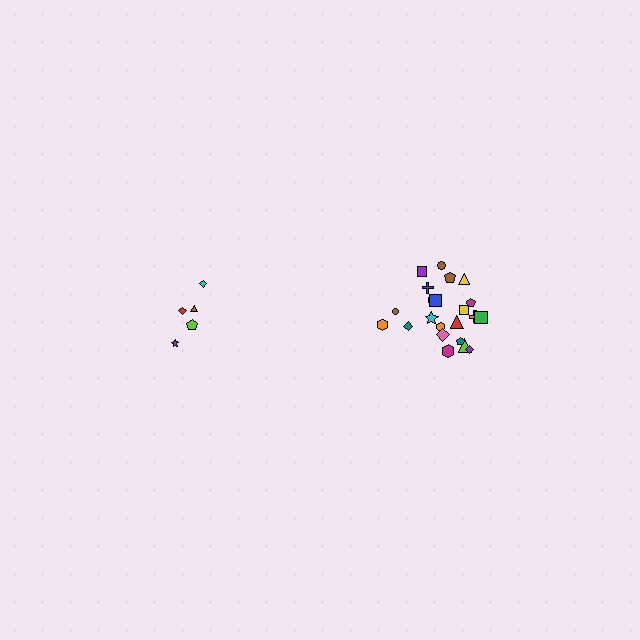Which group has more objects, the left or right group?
The right group.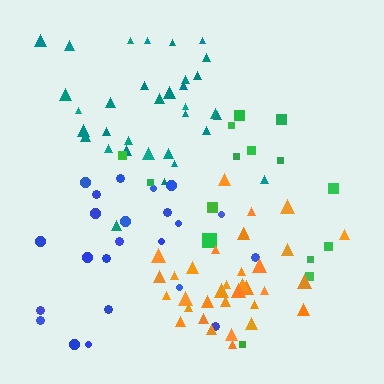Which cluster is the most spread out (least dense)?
Green.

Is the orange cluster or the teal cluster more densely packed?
Orange.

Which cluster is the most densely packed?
Orange.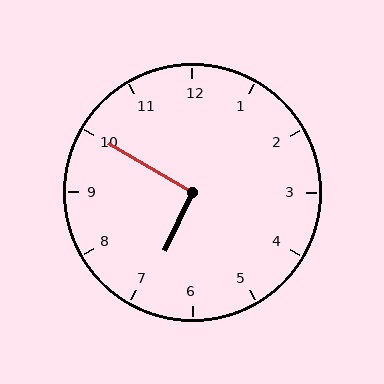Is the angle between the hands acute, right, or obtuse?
It is right.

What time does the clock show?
6:50.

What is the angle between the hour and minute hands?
Approximately 95 degrees.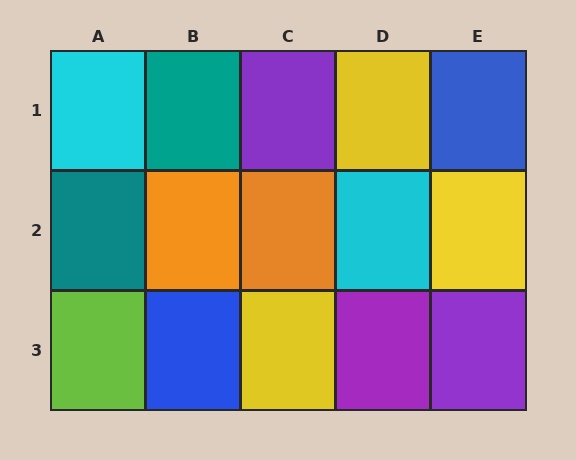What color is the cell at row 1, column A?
Cyan.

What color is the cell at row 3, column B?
Blue.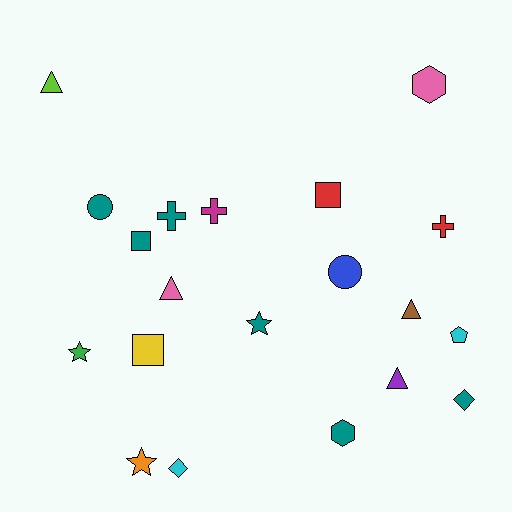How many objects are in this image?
There are 20 objects.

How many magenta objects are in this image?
There is 1 magenta object.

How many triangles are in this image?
There are 4 triangles.